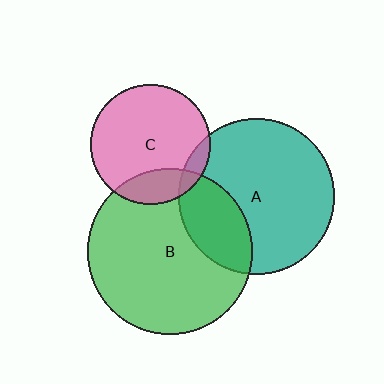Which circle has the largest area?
Circle B (green).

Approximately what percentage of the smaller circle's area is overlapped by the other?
Approximately 25%.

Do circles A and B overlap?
Yes.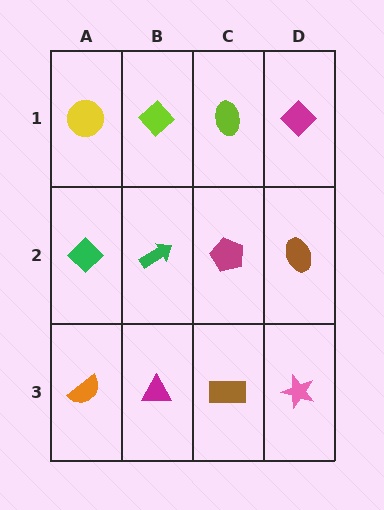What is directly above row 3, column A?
A green diamond.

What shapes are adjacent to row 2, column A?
A yellow circle (row 1, column A), an orange semicircle (row 3, column A), a green arrow (row 2, column B).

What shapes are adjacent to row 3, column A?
A green diamond (row 2, column A), a magenta triangle (row 3, column B).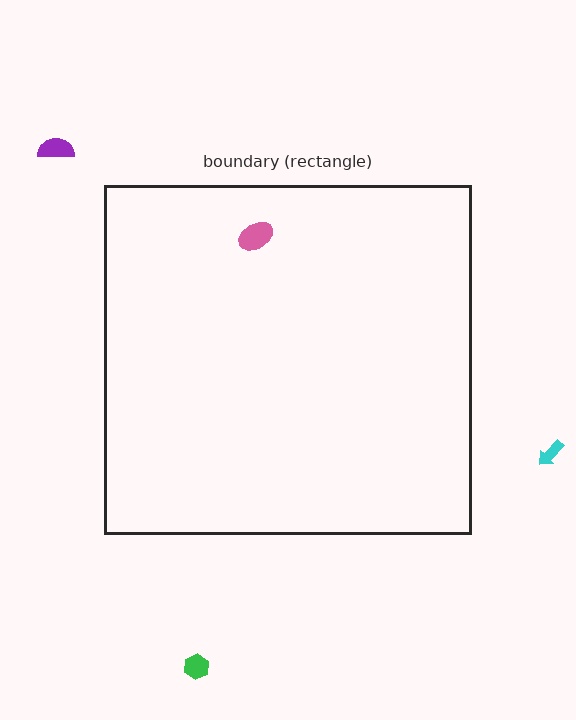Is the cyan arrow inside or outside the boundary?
Outside.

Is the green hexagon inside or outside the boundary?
Outside.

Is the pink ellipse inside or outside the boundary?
Inside.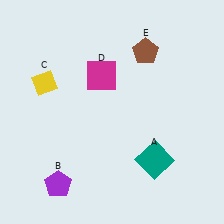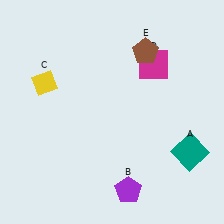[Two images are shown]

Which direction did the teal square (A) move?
The teal square (A) moved right.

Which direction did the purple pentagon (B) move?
The purple pentagon (B) moved right.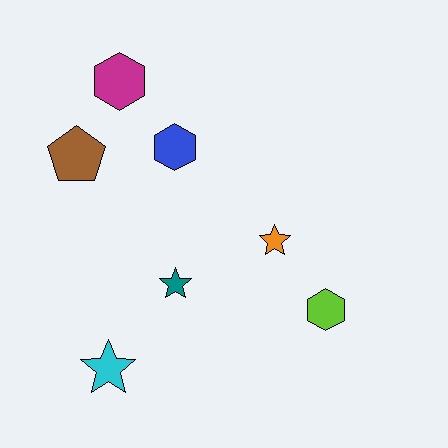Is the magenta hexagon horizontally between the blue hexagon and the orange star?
No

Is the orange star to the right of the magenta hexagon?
Yes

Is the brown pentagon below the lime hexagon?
No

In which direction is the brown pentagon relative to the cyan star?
The brown pentagon is above the cyan star.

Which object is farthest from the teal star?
The magenta hexagon is farthest from the teal star.